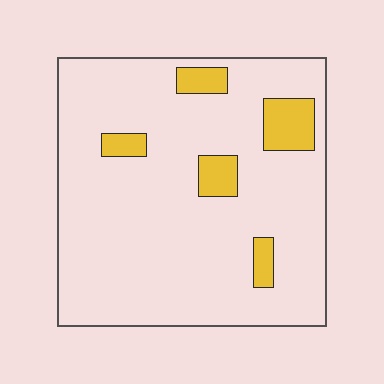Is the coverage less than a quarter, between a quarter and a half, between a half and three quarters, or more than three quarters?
Less than a quarter.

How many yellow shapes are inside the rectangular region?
5.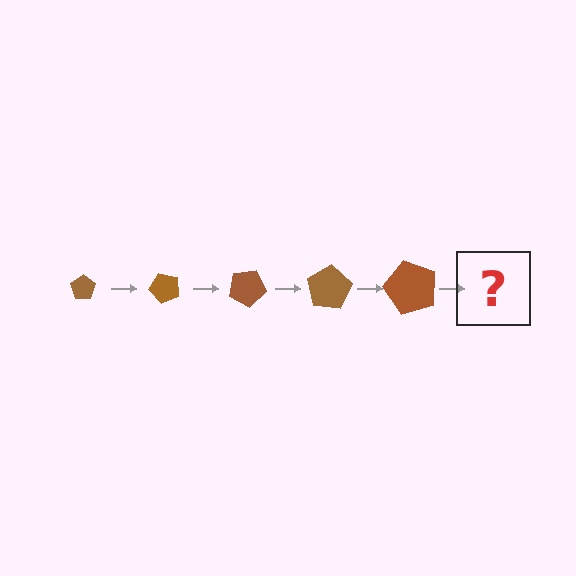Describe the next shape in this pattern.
It should be a pentagon, larger than the previous one and rotated 250 degrees from the start.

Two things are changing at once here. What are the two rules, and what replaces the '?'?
The two rules are that the pentagon grows larger each step and it rotates 50 degrees each step. The '?' should be a pentagon, larger than the previous one and rotated 250 degrees from the start.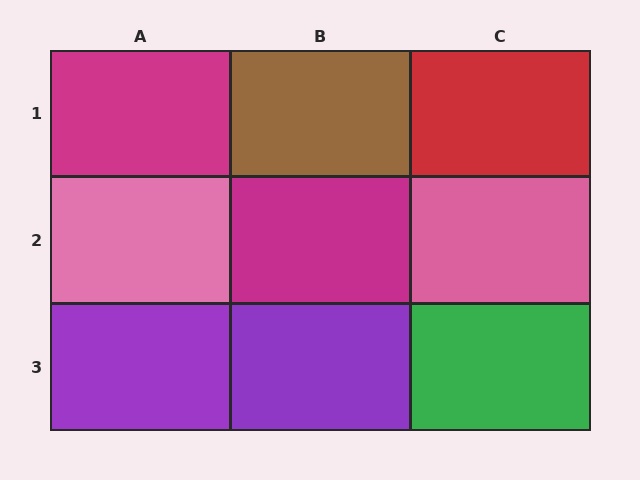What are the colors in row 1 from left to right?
Magenta, brown, red.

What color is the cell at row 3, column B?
Purple.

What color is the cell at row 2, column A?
Pink.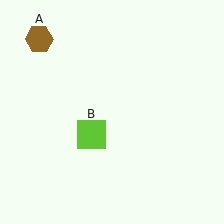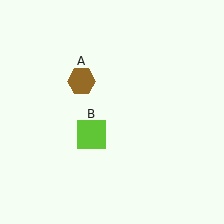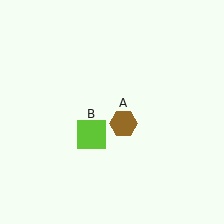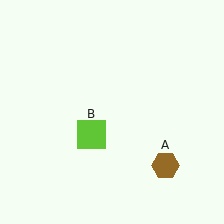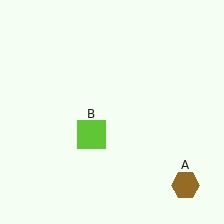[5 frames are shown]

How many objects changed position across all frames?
1 object changed position: brown hexagon (object A).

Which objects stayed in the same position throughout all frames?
Lime square (object B) remained stationary.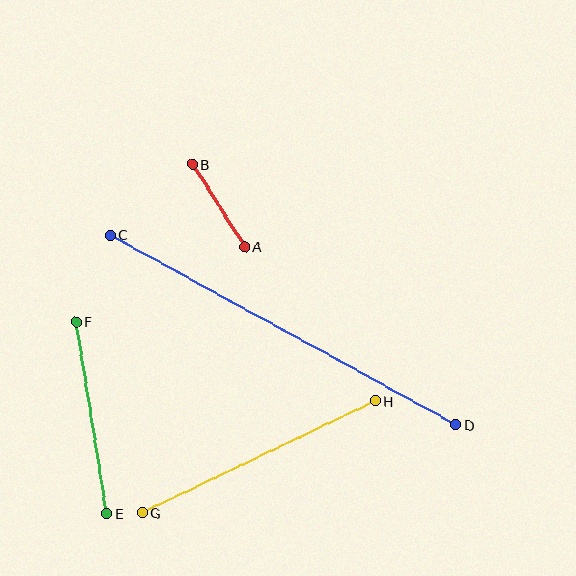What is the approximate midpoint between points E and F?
The midpoint is at approximately (91, 418) pixels.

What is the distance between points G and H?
The distance is approximately 258 pixels.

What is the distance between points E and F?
The distance is approximately 194 pixels.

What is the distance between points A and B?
The distance is approximately 98 pixels.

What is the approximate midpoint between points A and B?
The midpoint is at approximately (219, 205) pixels.